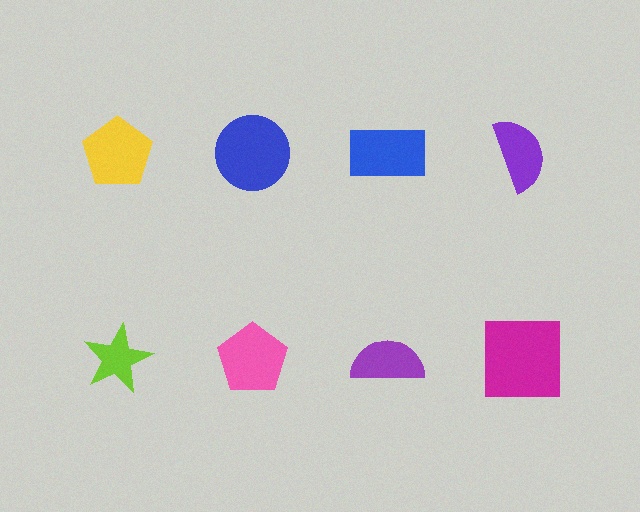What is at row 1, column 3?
A blue rectangle.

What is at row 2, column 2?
A pink pentagon.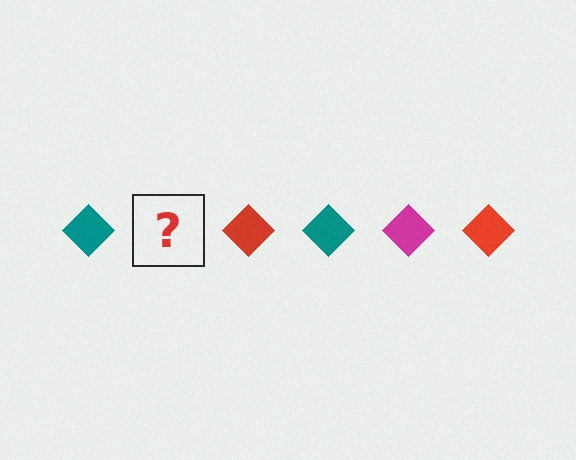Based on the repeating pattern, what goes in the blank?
The blank should be a magenta diamond.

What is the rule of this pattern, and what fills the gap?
The rule is that the pattern cycles through teal, magenta, red diamonds. The gap should be filled with a magenta diamond.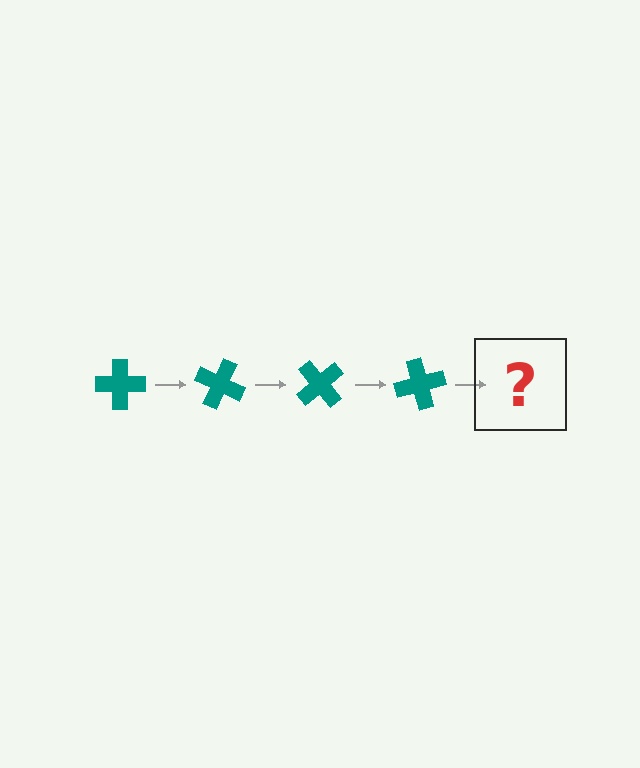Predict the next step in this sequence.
The next step is a teal cross rotated 100 degrees.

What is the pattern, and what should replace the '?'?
The pattern is that the cross rotates 25 degrees each step. The '?' should be a teal cross rotated 100 degrees.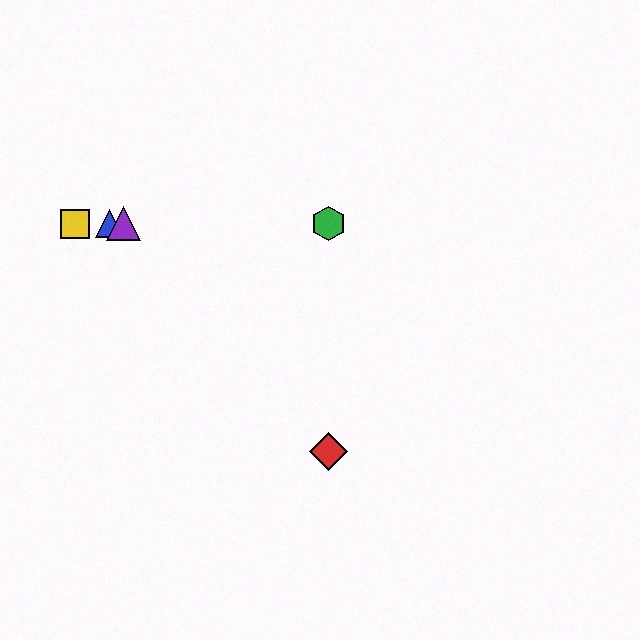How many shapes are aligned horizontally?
4 shapes (the blue triangle, the green hexagon, the yellow square, the purple triangle) are aligned horizontally.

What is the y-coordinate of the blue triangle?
The blue triangle is at y≈224.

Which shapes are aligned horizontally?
The blue triangle, the green hexagon, the yellow square, the purple triangle are aligned horizontally.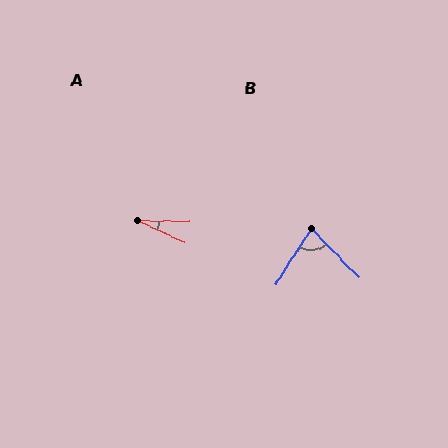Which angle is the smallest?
A, at approximately 24 degrees.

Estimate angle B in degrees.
Approximately 77 degrees.